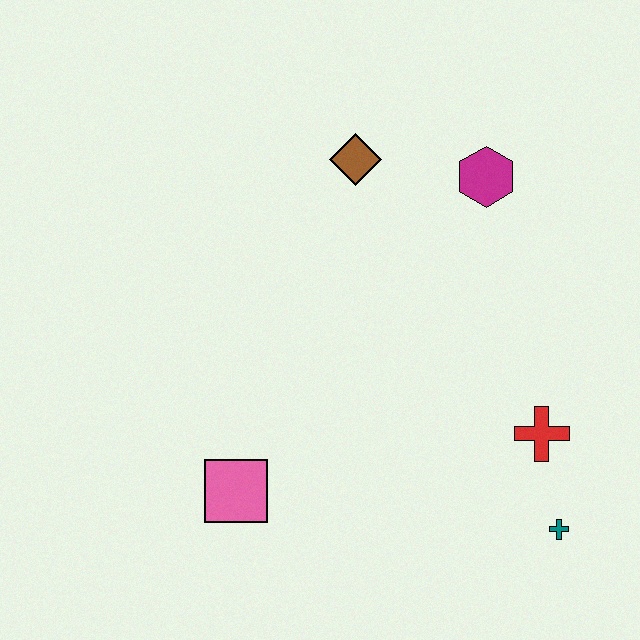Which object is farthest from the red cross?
The brown diamond is farthest from the red cross.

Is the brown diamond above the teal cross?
Yes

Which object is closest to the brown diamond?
The magenta hexagon is closest to the brown diamond.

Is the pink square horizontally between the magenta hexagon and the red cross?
No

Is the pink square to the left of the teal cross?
Yes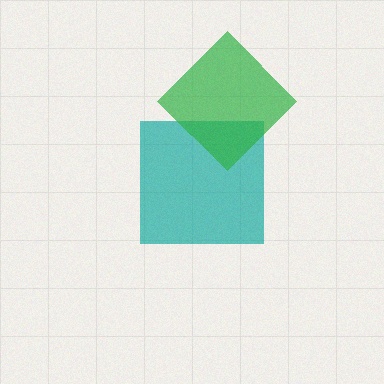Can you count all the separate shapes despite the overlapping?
Yes, there are 2 separate shapes.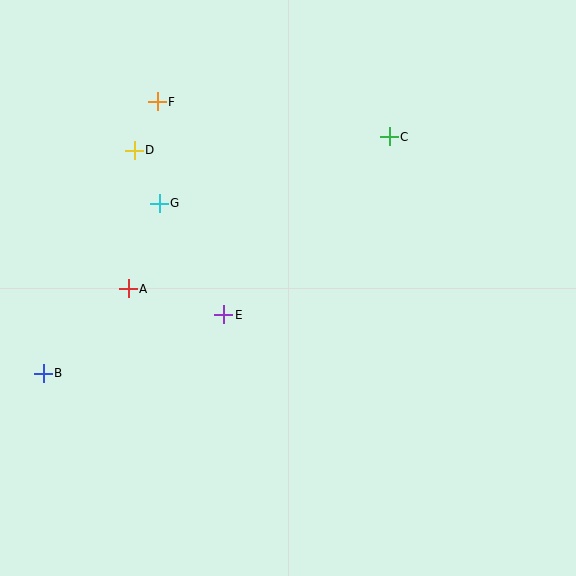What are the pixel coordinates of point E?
Point E is at (224, 315).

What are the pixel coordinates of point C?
Point C is at (389, 137).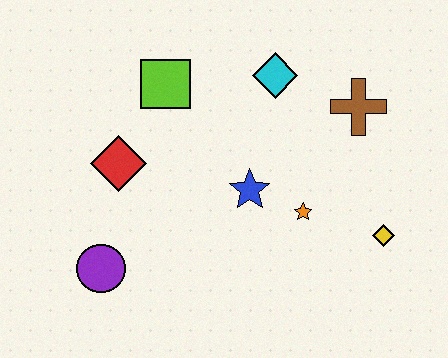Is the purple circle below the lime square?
Yes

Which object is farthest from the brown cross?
The purple circle is farthest from the brown cross.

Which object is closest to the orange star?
The blue star is closest to the orange star.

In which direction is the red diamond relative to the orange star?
The red diamond is to the left of the orange star.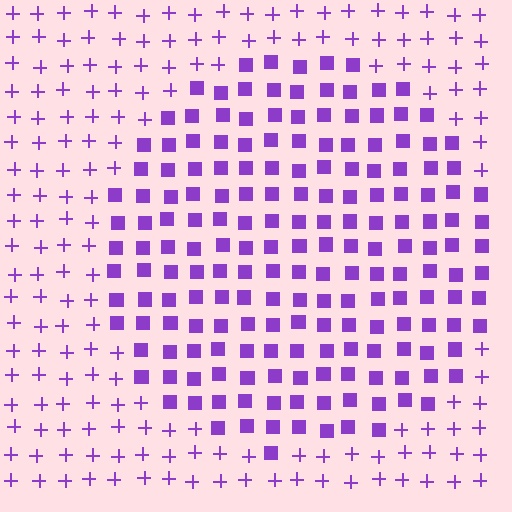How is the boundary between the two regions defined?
The boundary is defined by a change in element shape: squares inside vs. plus signs outside. All elements share the same color and spacing.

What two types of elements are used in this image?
The image uses squares inside the circle region and plus signs outside it.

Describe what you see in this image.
The image is filled with small purple elements arranged in a uniform grid. A circle-shaped region contains squares, while the surrounding area contains plus signs. The boundary is defined purely by the change in element shape.